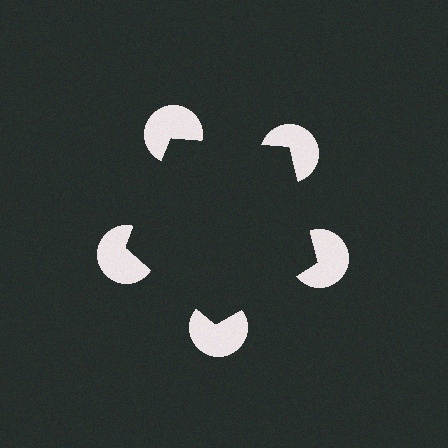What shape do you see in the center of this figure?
An illusory pentagon — its edges are inferred from the aligned wedge cuts in the pac-man discs, not physically drawn.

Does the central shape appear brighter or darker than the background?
It typically appears slightly darker than the background, even though no actual brightness change is drawn.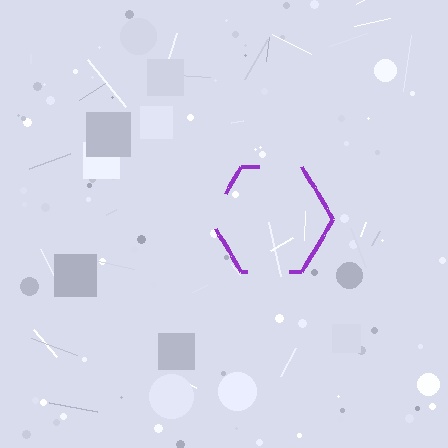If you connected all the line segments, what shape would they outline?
They would outline a hexagon.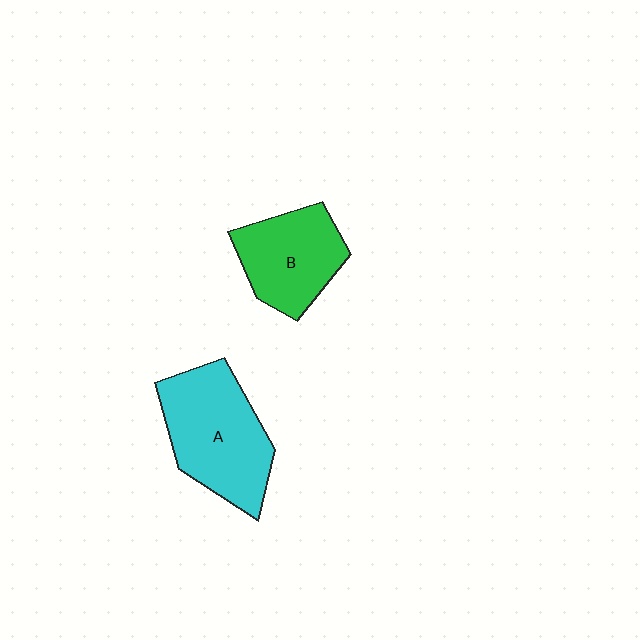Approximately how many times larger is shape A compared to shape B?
Approximately 1.3 times.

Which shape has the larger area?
Shape A (cyan).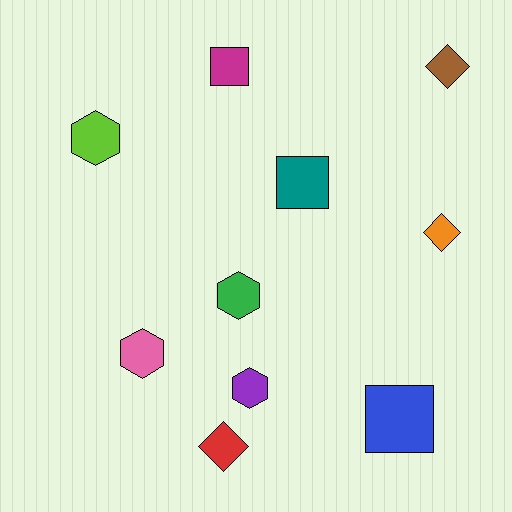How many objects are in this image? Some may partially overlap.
There are 10 objects.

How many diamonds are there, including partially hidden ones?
There are 3 diamonds.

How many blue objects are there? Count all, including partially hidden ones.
There is 1 blue object.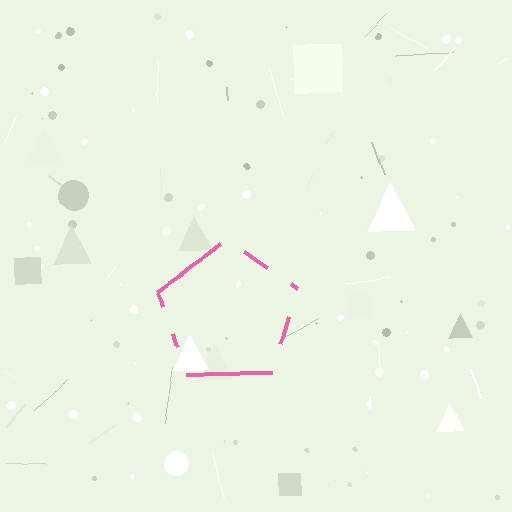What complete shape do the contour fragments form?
The contour fragments form a pentagon.